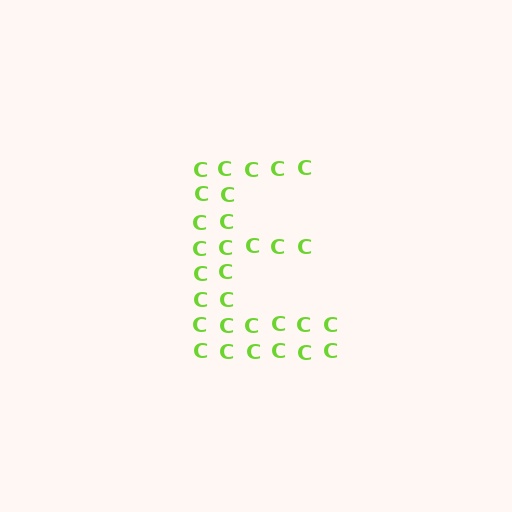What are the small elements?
The small elements are letter C's.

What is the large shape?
The large shape is the letter E.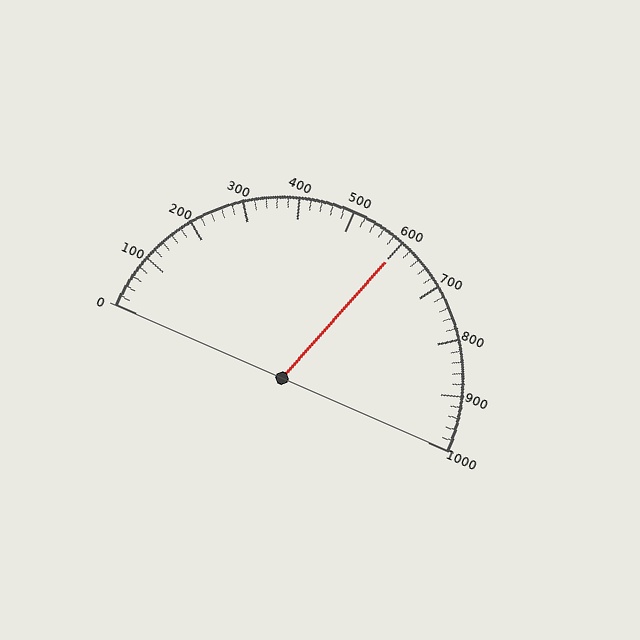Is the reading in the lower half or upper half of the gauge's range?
The reading is in the upper half of the range (0 to 1000).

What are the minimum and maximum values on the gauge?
The gauge ranges from 0 to 1000.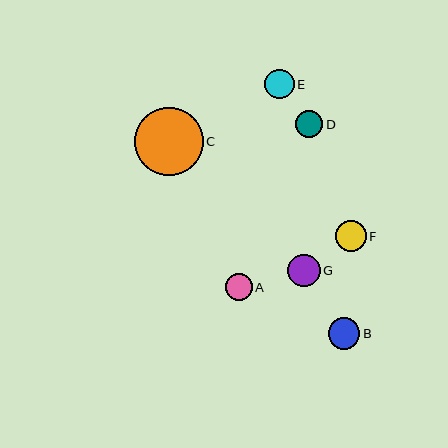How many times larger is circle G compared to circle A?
Circle G is approximately 1.2 times the size of circle A.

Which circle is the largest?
Circle C is the largest with a size of approximately 68 pixels.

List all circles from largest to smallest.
From largest to smallest: C, G, B, F, E, D, A.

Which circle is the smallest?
Circle A is the smallest with a size of approximately 26 pixels.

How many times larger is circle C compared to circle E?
Circle C is approximately 2.3 times the size of circle E.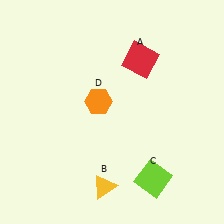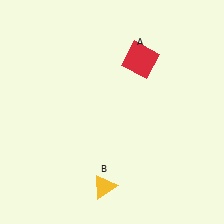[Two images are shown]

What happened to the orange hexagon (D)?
The orange hexagon (D) was removed in Image 2. It was in the top-left area of Image 1.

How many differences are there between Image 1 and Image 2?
There are 2 differences between the two images.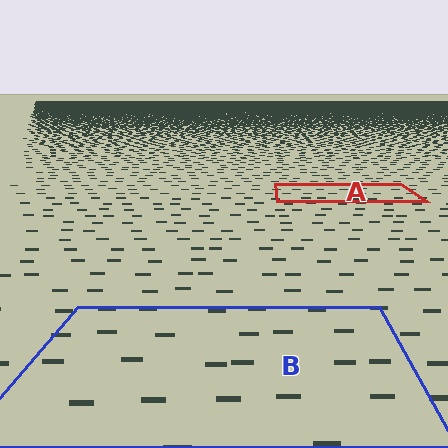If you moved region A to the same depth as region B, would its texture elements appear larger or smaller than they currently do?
They would appear larger. At a closer depth, the same texture elements are projected at a bigger on-screen size.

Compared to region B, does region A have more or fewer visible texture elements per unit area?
Region A has more texture elements per unit area — they are packed more densely because it is farther away.